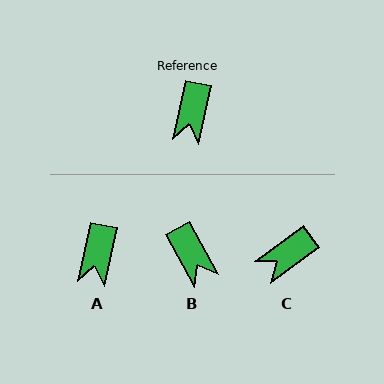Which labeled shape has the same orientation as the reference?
A.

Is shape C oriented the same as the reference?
No, it is off by about 42 degrees.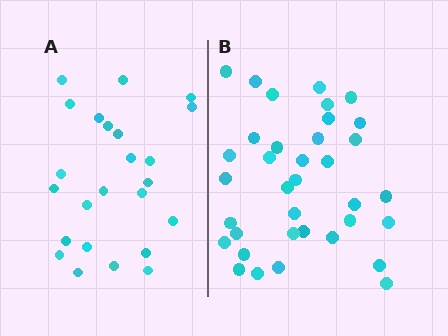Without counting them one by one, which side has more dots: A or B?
Region B (the right region) has more dots.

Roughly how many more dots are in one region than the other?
Region B has roughly 12 or so more dots than region A.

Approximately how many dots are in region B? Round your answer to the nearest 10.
About 40 dots. (The exact count is 36, which rounds to 40.)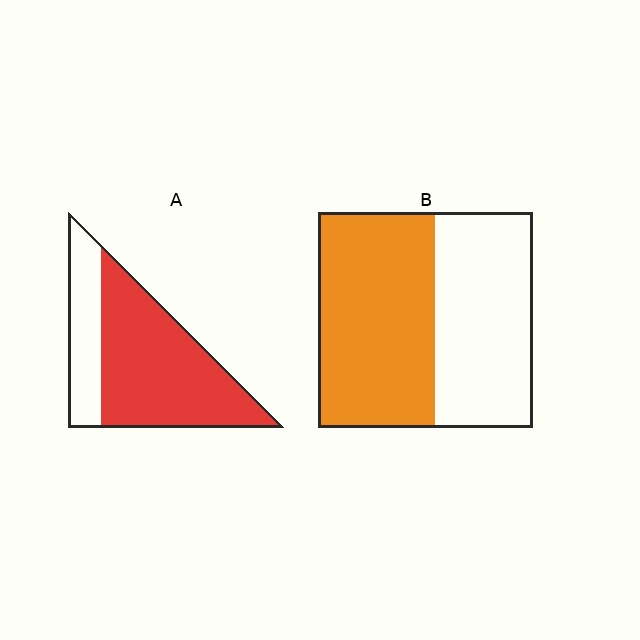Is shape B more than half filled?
Yes.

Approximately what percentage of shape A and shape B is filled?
A is approximately 70% and B is approximately 55%.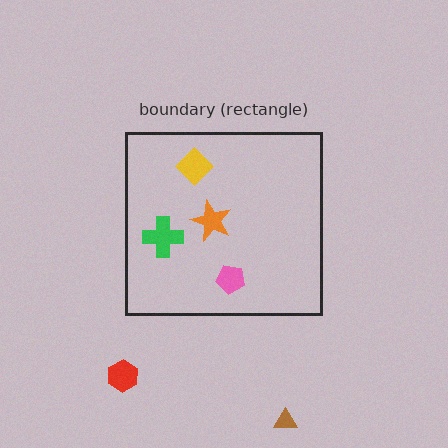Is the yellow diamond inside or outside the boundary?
Inside.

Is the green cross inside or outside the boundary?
Inside.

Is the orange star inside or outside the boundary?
Inside.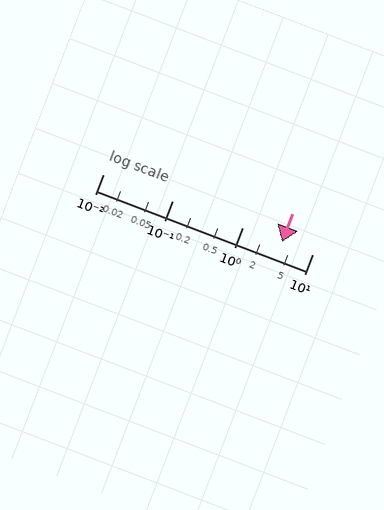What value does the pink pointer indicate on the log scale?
The pointer indicates approximately 3.7.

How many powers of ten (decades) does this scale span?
The scale spans 3 decades, from 0.01 to 10.